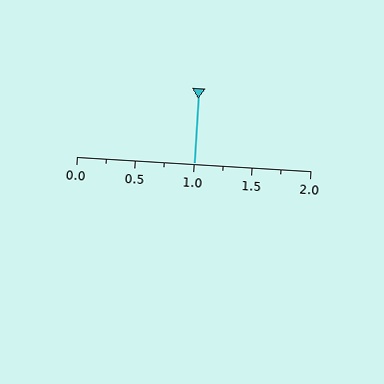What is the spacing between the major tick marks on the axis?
The major ticks are spaced 0.5 apart.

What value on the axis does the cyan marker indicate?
The marker indicates approximately 1.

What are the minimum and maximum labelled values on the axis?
The axis runs from 0.0 to 2.0.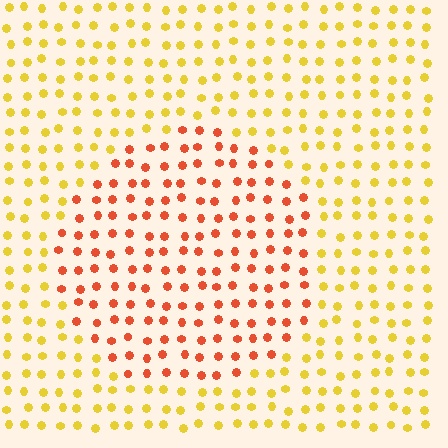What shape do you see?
I see a circle.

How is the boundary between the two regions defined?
The boundary is defined purely by a slight shift in hue (about 43 degrees). Spacing, size, and orientation are identical on both sides.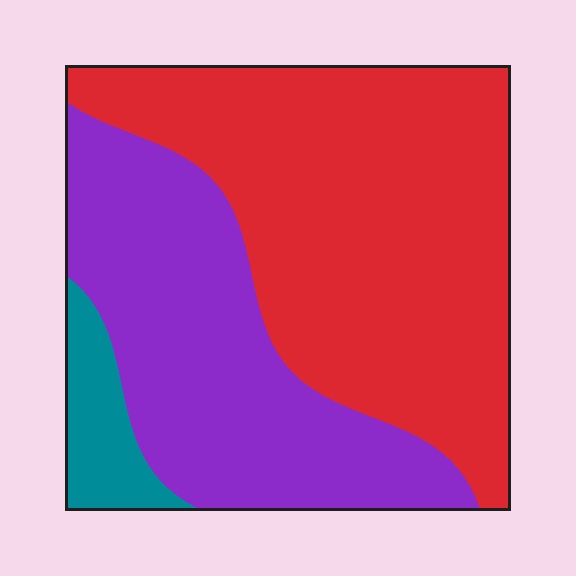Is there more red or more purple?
Red.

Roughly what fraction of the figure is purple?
Purple covers 38% of the figure.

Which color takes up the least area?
Teal, at roughly 5%.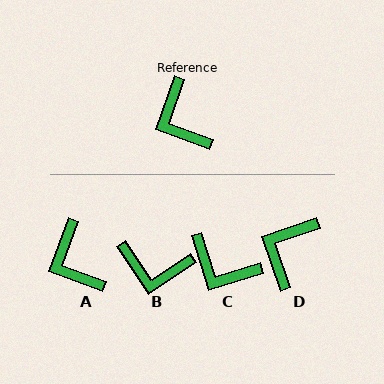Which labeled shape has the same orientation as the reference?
A.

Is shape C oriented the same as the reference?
No, it is off by about 38 degrees.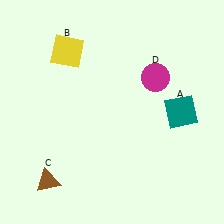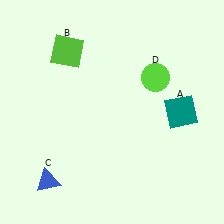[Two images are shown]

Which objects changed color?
B changed from yellow to lime. C changed from brown to blue. D changed from magenta to lime.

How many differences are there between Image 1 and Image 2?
There are 3 differences between the two images.